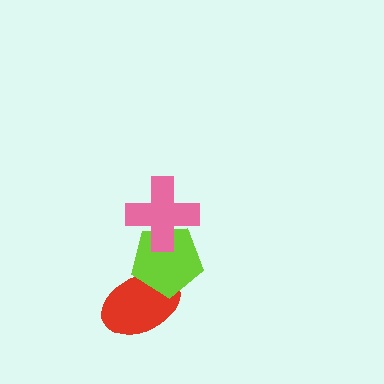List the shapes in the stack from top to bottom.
From top to bottom: the pink cross, the lime pentagon, the red ellipse.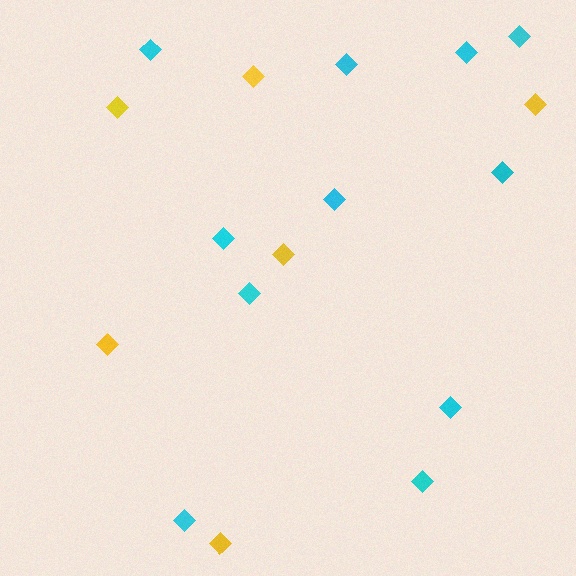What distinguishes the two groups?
There are 2 groups: one group of yellow diamonds (6) and one group of cyan diamonds (11).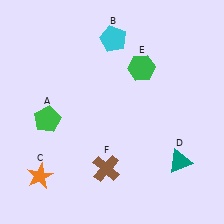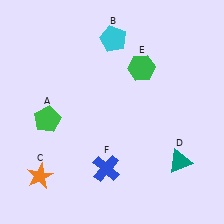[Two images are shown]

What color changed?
The cross (F) changed from brown in Image 1 to blue in Image 2.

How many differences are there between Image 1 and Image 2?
There is 1 difference between the two images.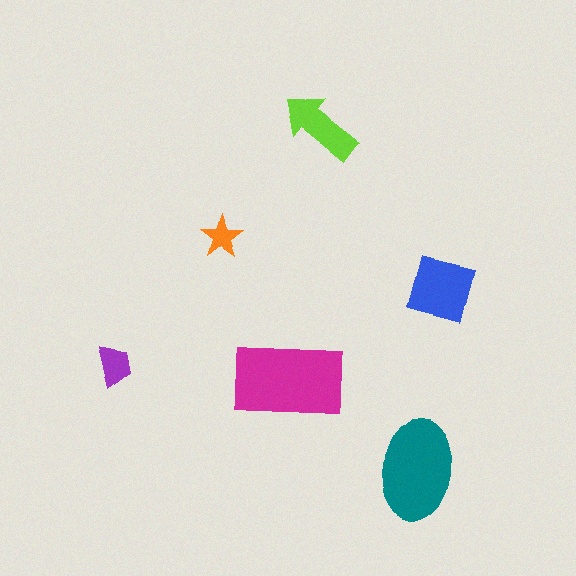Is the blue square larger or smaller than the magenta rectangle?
Smaller.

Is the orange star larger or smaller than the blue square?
Smaller.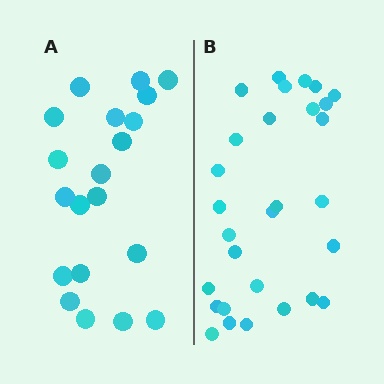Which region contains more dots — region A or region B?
Region B (the right region) has more dots.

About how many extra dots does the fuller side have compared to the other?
Region B has roughly 8 or so more dots than region A.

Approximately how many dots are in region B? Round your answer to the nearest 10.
About 30 dots. (The exact count is 29, which rounds to 30.)